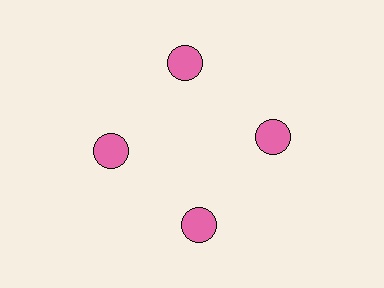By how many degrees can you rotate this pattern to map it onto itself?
The pattern maps onto itself every 90 degrees of rotation.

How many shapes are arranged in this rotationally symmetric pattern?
There are 4 shapes, arranged in 4 groups of 1.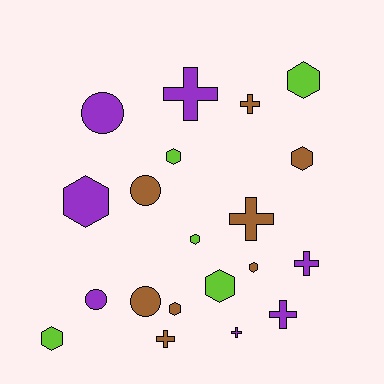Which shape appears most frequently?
Hexagon, with 9 objects.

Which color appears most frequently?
Brown, with 8 objects.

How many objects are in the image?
There are 20 objects.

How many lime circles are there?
There are no lime circles.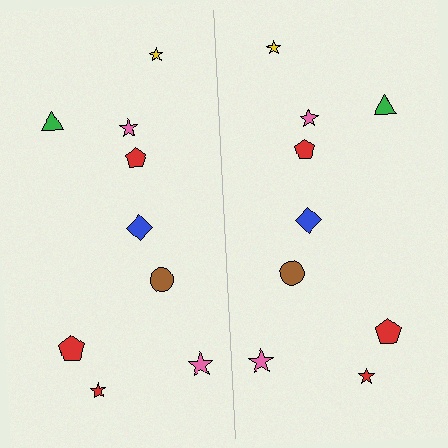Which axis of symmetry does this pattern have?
The pattern has a vertical axis of symmetry running through the center of the image.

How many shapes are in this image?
There are 18 shapes in this image.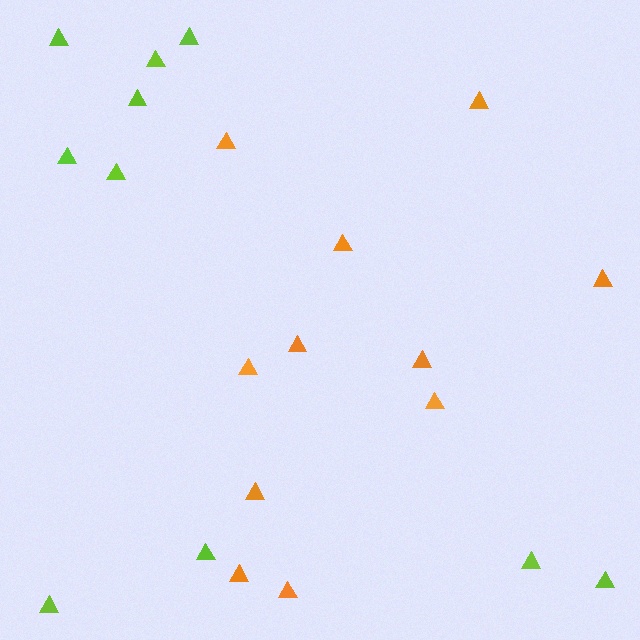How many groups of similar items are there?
There are 2 groups: one group of orange triangles (11) and one group of lime triangles (10).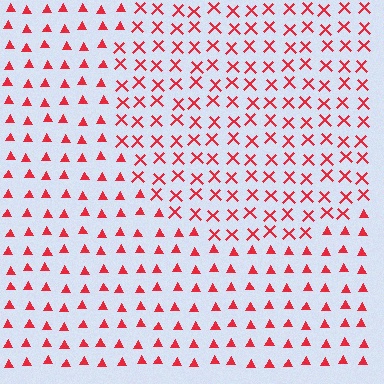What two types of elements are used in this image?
The image uses X marks inside the circle region and triangles outside it.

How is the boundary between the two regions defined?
The boundary is defined by a change in element shape: X marks inside vs. triangles outside. All elements share the same color and spacing.